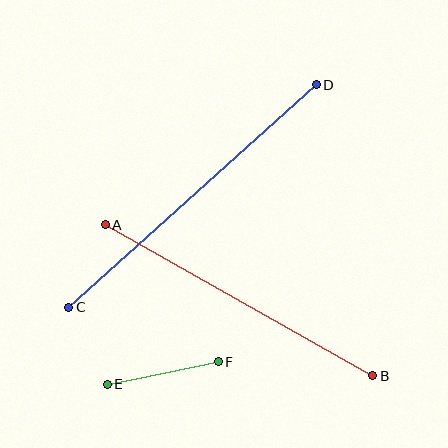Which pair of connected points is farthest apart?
Points C and D are farthest apart.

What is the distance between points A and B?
The distance is approximately 307 pixels.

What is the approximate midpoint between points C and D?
The midpoint is at approximately (192, 196) pixels.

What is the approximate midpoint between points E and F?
The midpoint is at approximately (163, 373) pixels.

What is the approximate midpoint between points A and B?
The midpoint is at approximately (239, 300) pixels.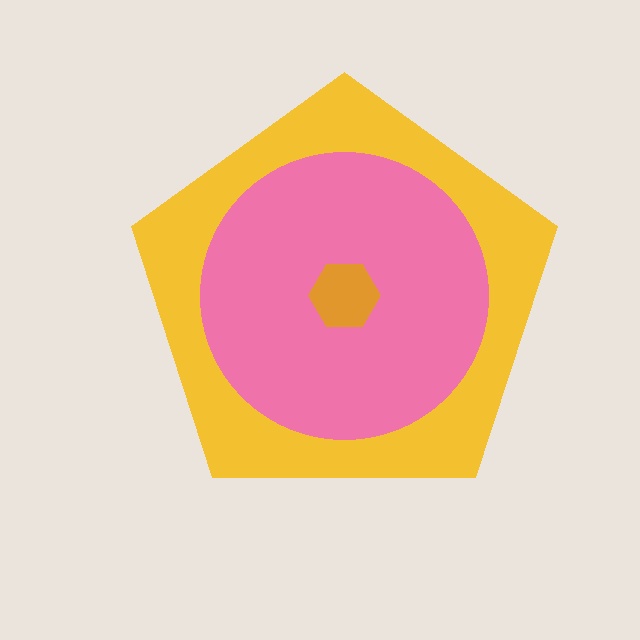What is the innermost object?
The orange hexagon.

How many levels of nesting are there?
3.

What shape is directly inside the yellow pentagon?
The pink circle.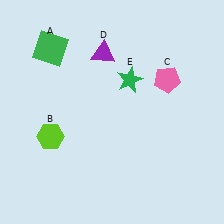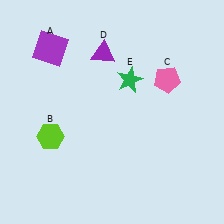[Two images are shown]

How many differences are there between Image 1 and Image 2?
There is 1 difference between the two images.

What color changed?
The square (A) changed from green in Image 1 to purple in Image 2.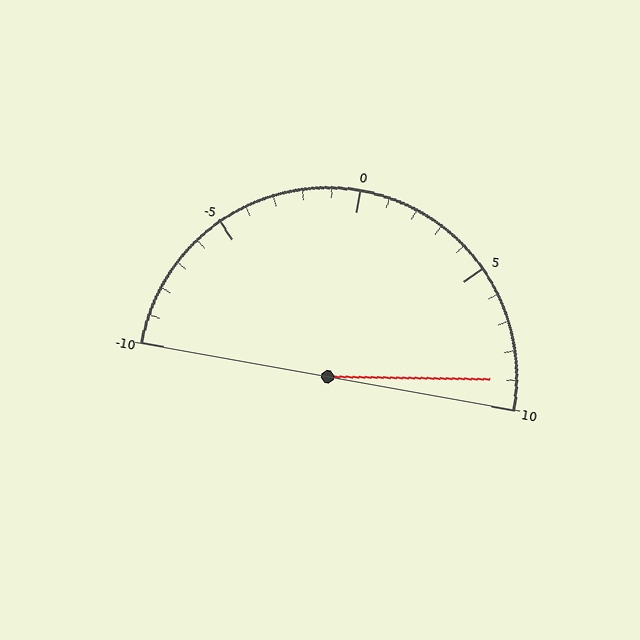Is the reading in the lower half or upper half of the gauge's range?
The reading is in the upper half of the range (-10 to 10).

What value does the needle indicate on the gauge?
The needle indicates approximately 9.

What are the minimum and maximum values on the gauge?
The gauge ranges from -10 to 10.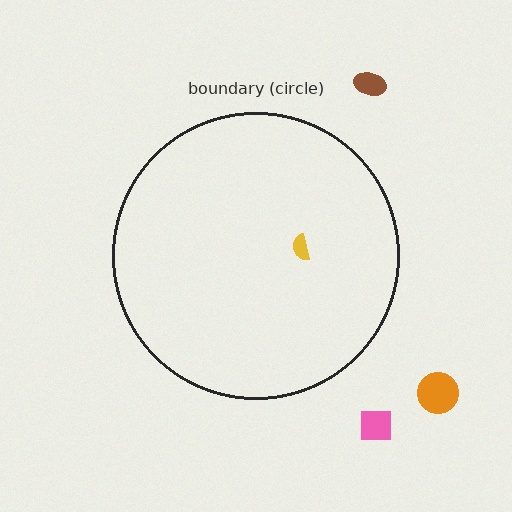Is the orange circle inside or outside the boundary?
Outside.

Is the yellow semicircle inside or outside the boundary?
Inside.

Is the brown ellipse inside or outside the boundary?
Outside.